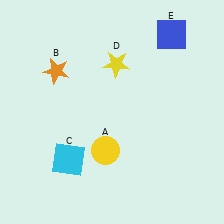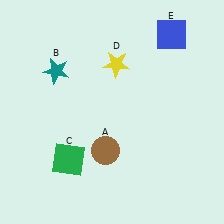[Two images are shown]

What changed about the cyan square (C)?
In Image 1, C is cyan. In Image 2, it changed to green.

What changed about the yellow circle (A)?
In Image 1, A is yellow. In Image 2, it changed to brown.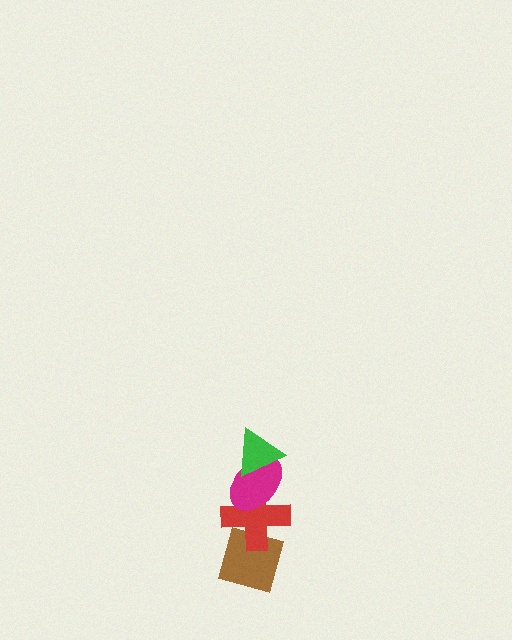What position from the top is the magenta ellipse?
The magenta ellipse is 2nd from the top.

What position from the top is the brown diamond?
The brown diamond is 4th from the top.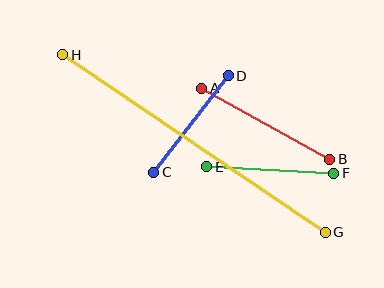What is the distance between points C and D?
The distance is approximately 122 pixels.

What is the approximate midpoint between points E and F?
The midpoint is at approximately (270, 170) pixels.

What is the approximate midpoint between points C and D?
The midpoint is at approximately (191, 124) pixels.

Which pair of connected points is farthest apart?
Points G and H are farthest apart.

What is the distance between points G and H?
The distance is approximately 317 pixels.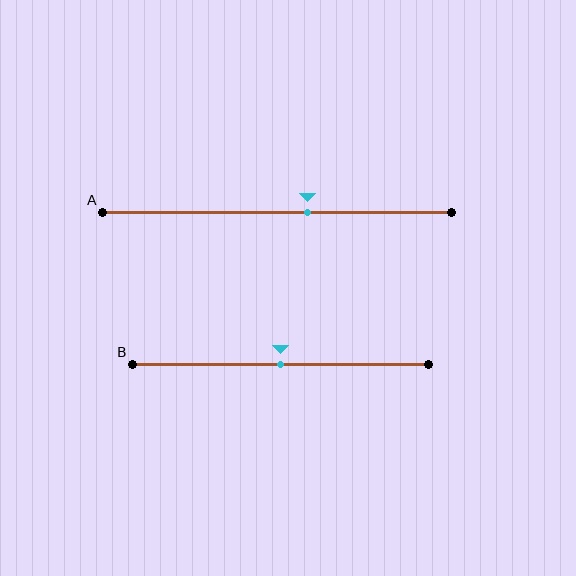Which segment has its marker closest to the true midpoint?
Segment B has its marker closest to the true midpoint.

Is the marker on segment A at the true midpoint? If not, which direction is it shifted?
No, the marker on segment A is shifted to the right by about 9% of the segment length.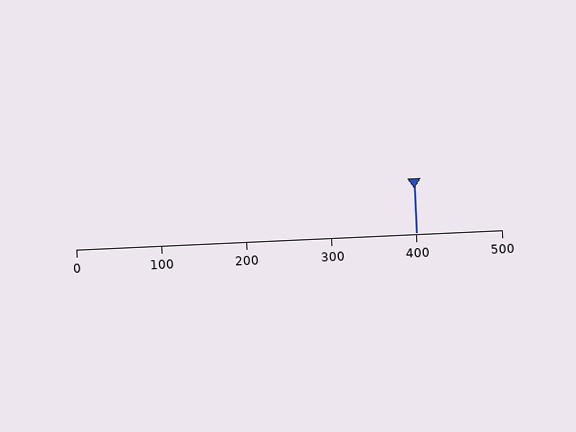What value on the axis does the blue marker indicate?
The marker indicates approximately 400.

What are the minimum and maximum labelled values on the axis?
The axis runs from 0 to 500.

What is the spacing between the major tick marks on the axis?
The major ticks are spaced 100 apart.